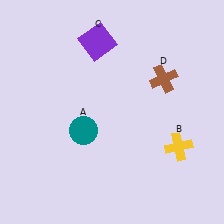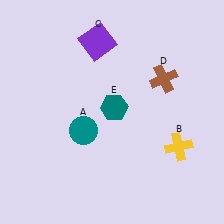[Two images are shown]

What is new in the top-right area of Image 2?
A teal hexagon (E) was added in the top-right area of Image 2.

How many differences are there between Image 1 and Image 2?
There is 1 difference between the two images.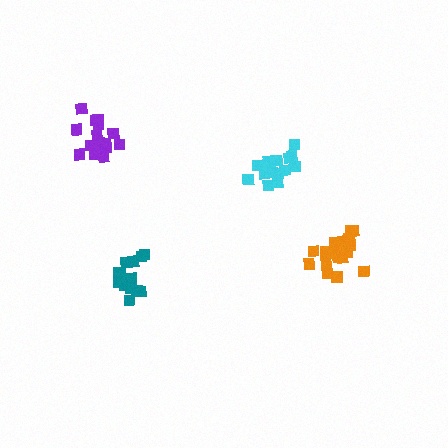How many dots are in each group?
Group 1: 17 dots, Group 2: 17 dots, Group 3: 19 dots, Group 4: 15 dots (68 total).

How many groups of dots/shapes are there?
There are 4 groups.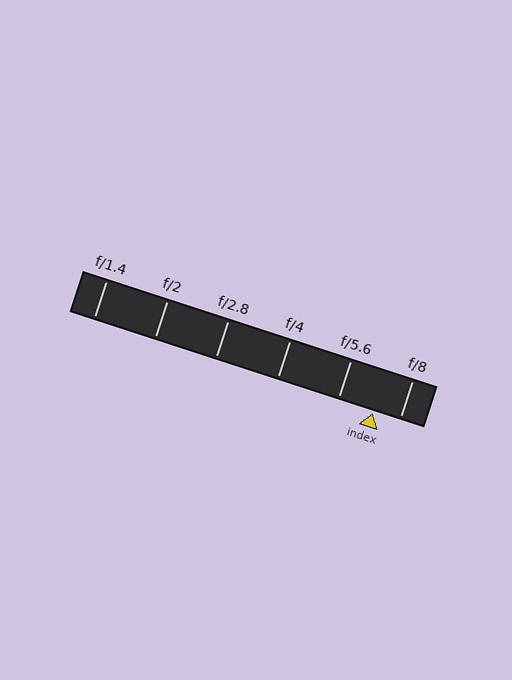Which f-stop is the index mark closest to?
The index mark is closest to f/8.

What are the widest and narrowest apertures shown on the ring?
The widest aperture shown is f/1.4 and the narrowest is f/8.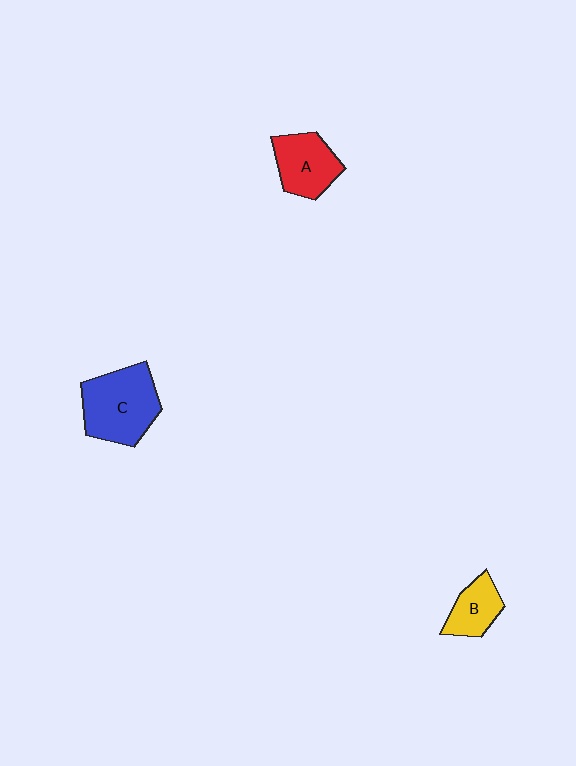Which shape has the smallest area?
Shape B (yellow).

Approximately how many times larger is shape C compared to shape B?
Approximately 2.0 times.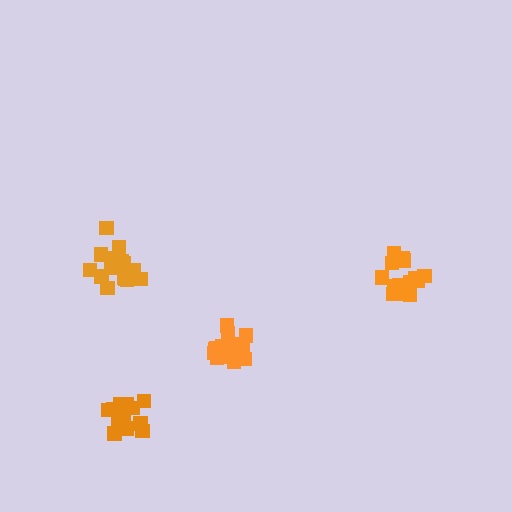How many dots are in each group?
Group 1: 20 dots, Group 2: 14 dots, Group 3: 14 dots, Group 4: 20 dots (68 total).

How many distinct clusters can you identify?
There are 4 distinct clusters.